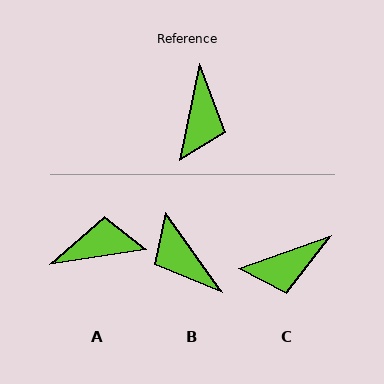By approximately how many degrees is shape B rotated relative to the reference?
Approximately 133 degrees clockwise.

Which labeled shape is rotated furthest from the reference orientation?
B, about 133 degrees away.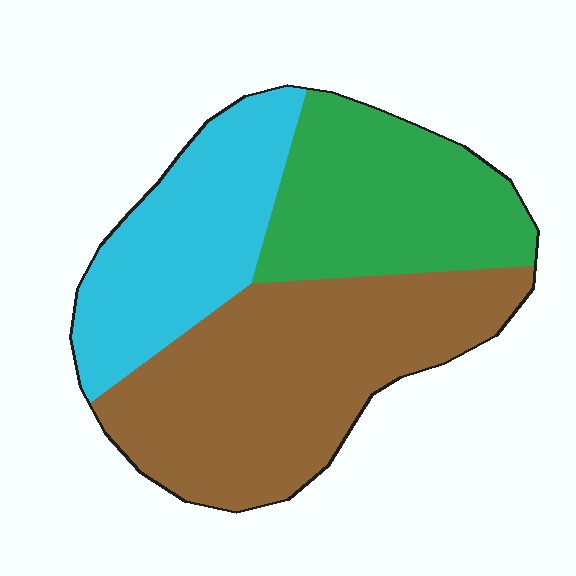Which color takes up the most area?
Brown, at roughly 45%.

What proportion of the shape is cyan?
Cyan covers roughly 25% of the shape.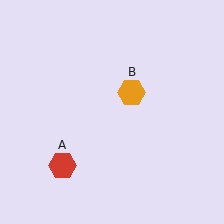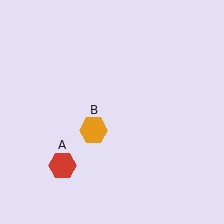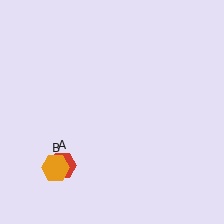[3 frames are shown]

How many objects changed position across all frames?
1 object changed position: orange hexagon (object B).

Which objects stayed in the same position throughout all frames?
Red hexagon (object A) remained stationary.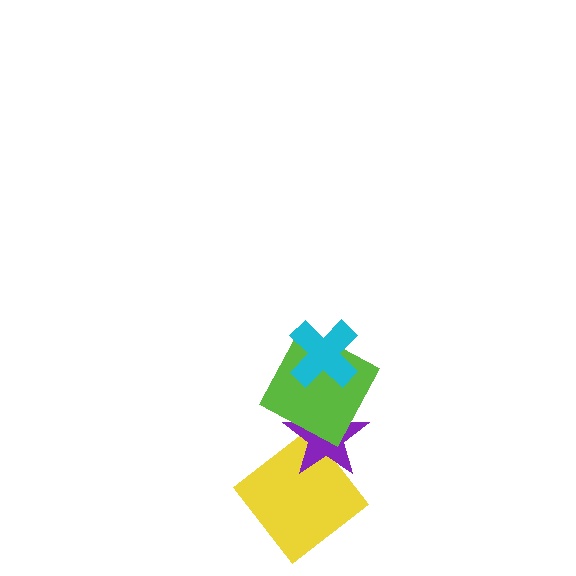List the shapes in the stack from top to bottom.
From top to bottom: the cyan cross, the lime square, the purple star, the yellow diamond.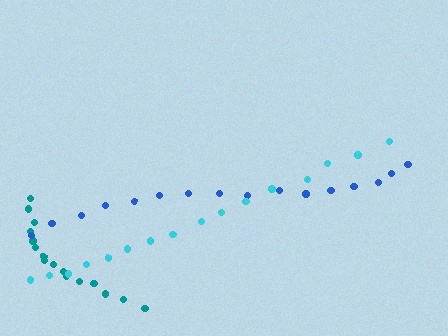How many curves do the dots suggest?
There are 3 distinct paths.